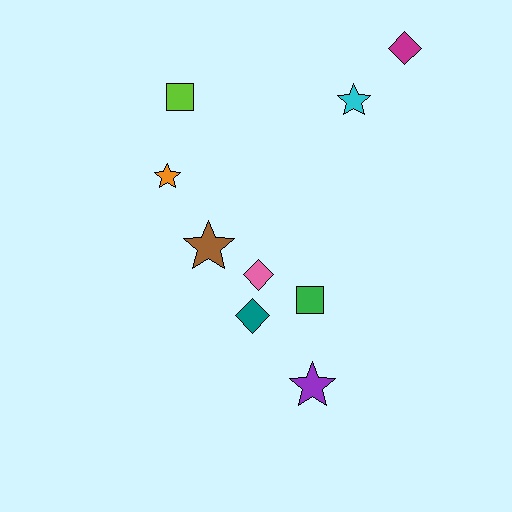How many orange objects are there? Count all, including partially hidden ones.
There is 1 orange object.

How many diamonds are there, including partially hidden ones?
There are 3 diamonds.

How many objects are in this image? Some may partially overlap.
There are 9 objects.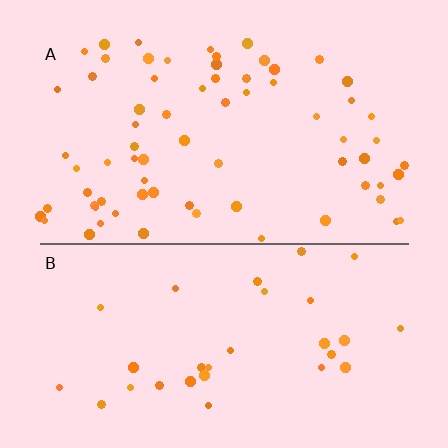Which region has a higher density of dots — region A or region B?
A (the top).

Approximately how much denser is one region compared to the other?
Approximately 2.2× — region A over region B.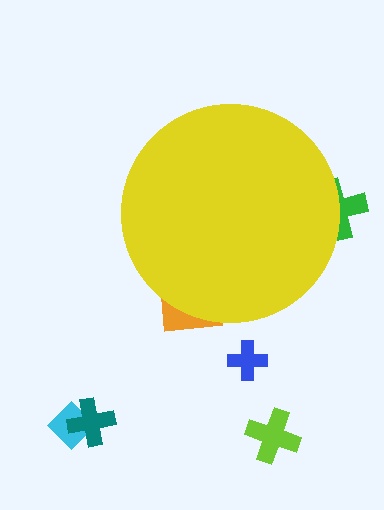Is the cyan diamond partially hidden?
No, the cyan diamond is fully visible.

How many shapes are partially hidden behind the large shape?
2 shapes are partially hidden.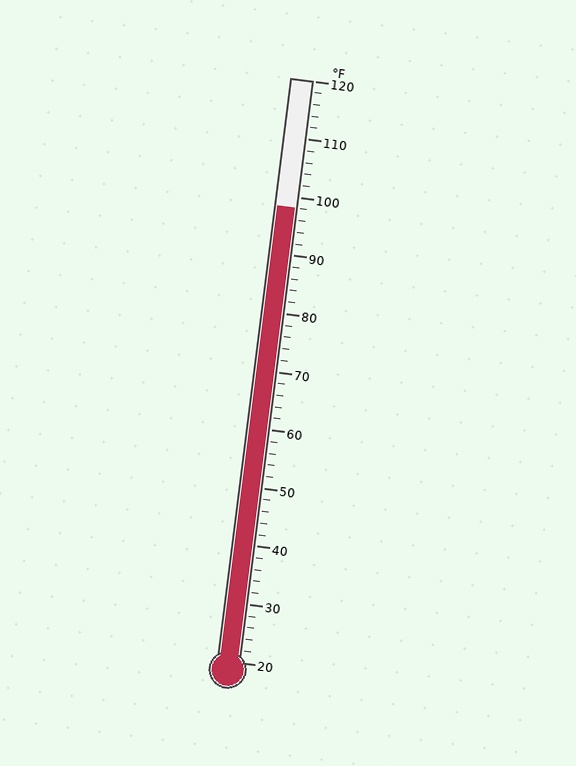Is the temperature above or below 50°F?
The temperature is above 50°F.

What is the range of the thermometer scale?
The thermometer scale ranges from 20°F to 120°F.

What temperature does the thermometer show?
The thermometer shows approximately 98°F.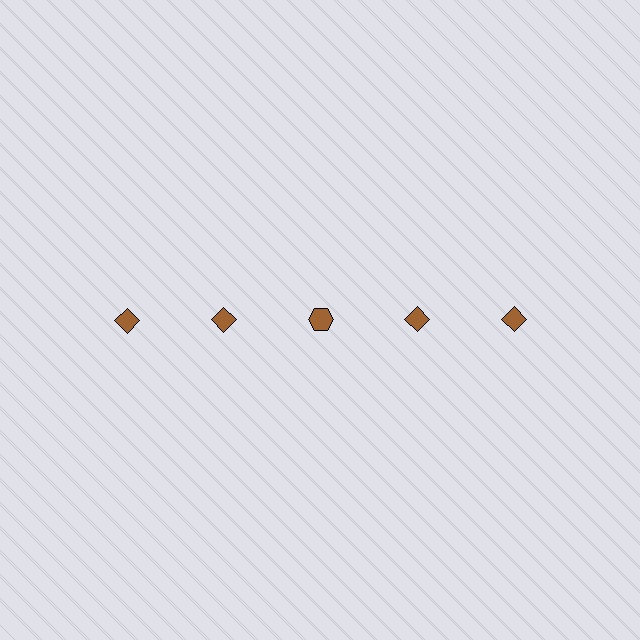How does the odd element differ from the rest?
It has a different shape: hexagon instead of diamond.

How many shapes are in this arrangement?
There are 5 shapes arranged in a grid pattern.